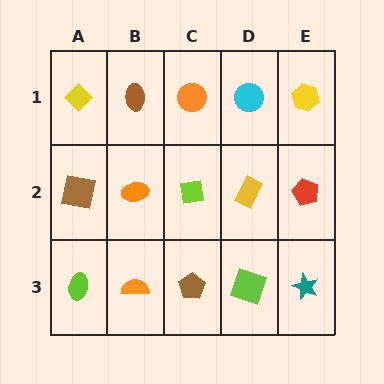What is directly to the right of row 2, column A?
An orange ellipse.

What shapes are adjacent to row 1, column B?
An orange ellipse (row 2, column B), a yellow diamond (row 1, column A), an orange circle (row 1, column C).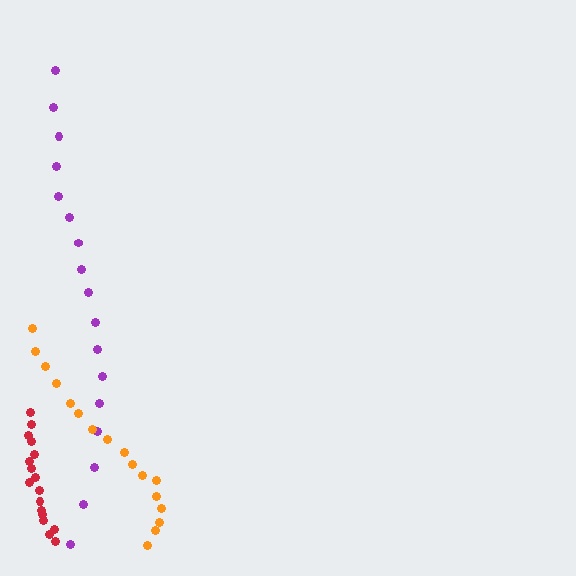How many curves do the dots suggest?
There are 3 distinct paths.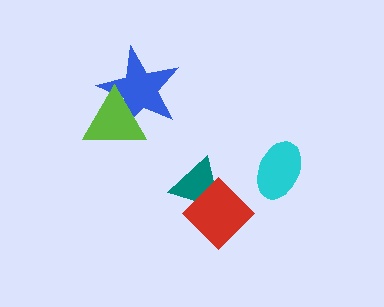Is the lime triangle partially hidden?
No, no other shape covers it.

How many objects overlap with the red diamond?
1 object overlaps with the red diamond.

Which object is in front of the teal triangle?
The red diamond is in front of the teal triangle.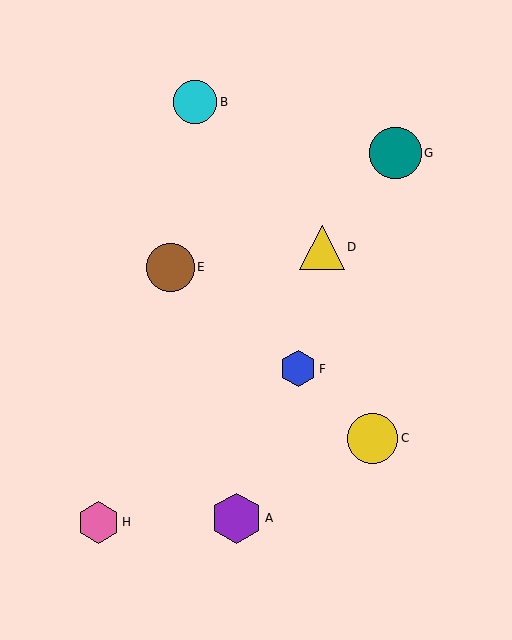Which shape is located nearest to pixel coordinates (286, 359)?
The blue hexagon (labeled F) at (298, 369) is nearest to that location.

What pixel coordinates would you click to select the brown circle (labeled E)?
Click at (170, 267) to select the brown circle E.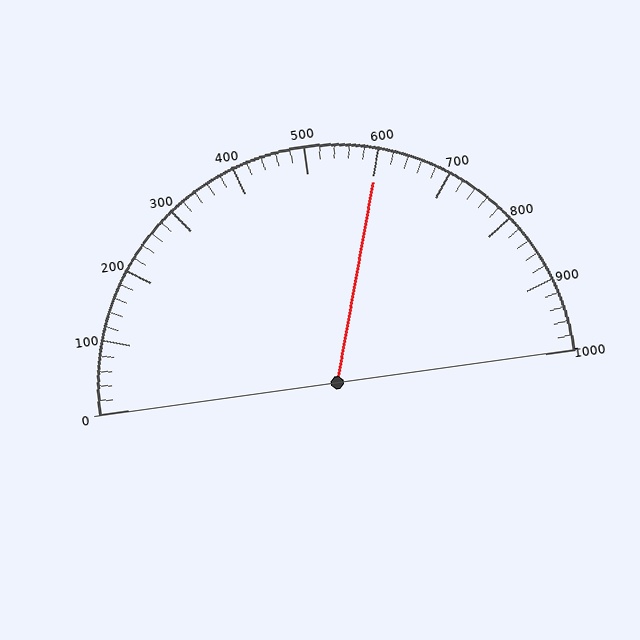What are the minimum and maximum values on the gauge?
The gauge ranges from 0 to 1000.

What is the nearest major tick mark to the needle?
The nearest major tick mark is 600.